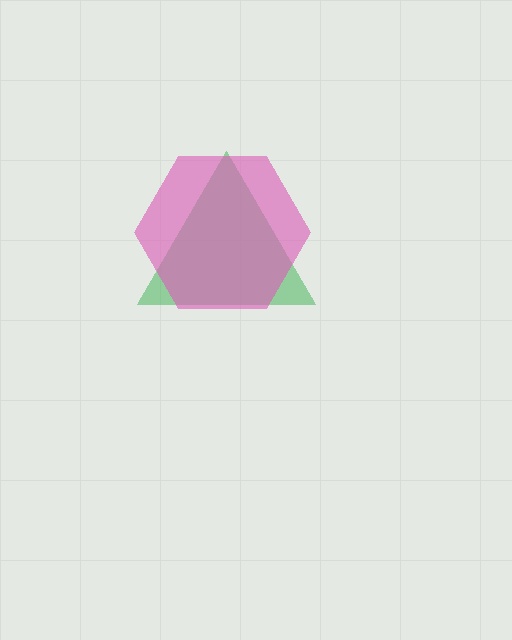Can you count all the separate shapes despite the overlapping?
Yes, there are 2 separate shapes.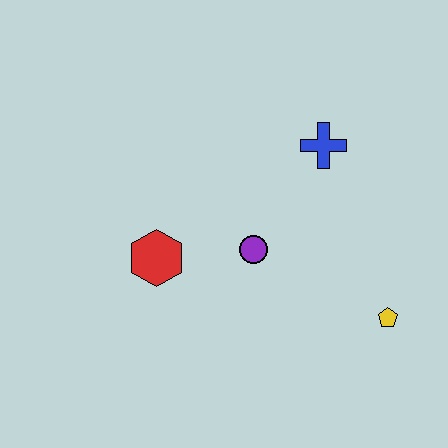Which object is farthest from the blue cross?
The red hexagon is farthest from the blue cross.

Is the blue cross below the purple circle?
No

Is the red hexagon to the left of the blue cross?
Yes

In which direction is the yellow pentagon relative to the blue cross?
The yellow pentagon is below the blue cross.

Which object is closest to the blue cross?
The purple circle is closest to the blue cross.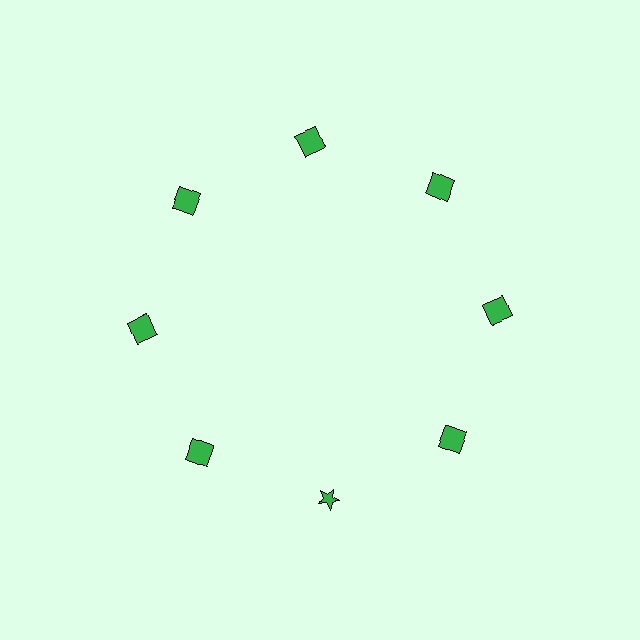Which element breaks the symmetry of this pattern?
The green star at roughly the 6 o'clock position breaks the symmetry. All other shapes are green squares.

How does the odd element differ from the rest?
It has a different shape: star instead of square.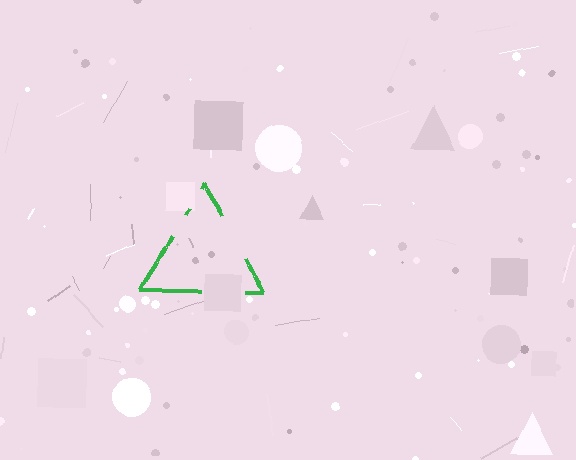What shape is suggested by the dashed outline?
The dashed outline suggests a triangle.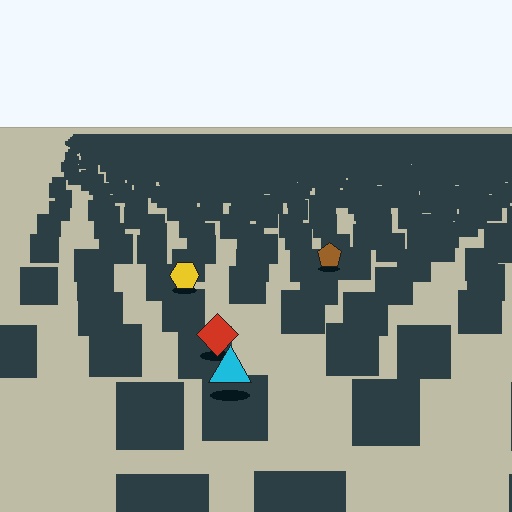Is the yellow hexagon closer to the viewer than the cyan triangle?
No. The cyan triangle is closer — you can tell from the texture gradient: the ground texture is coarser near it.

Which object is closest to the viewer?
The cyan triangle is closest. The texture marks near it are larger and more spread out.